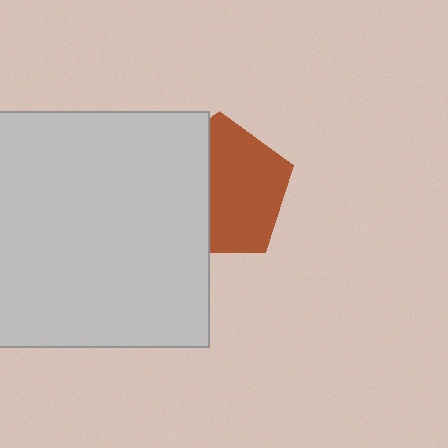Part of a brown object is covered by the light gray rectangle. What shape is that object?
It is a pentagon.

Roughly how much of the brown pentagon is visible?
About half of it is visible (roughly 59%).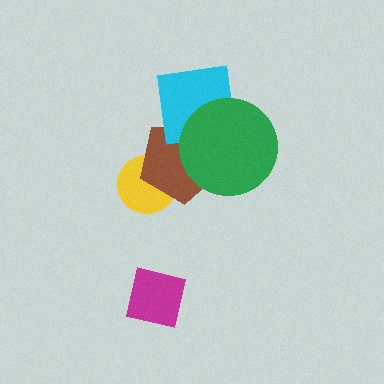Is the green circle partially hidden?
No, no other shape covers it.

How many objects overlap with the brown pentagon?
3 objects overlap with the brown pentagon.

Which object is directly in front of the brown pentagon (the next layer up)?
The cyan square is directly in front of the brown pentagon.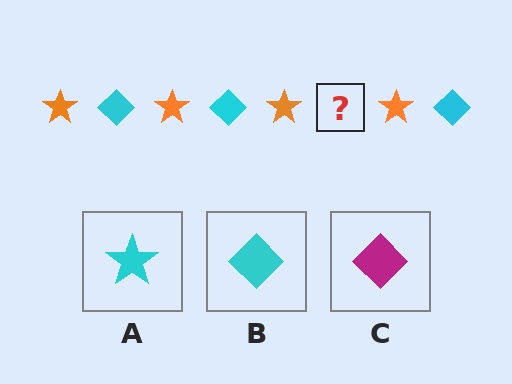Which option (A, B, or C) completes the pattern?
B.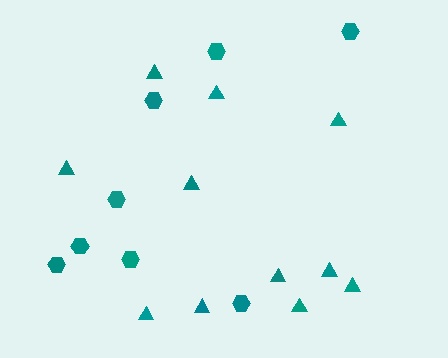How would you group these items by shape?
There are 2 groups: one group of hexagons (8) and one group of triangles (11).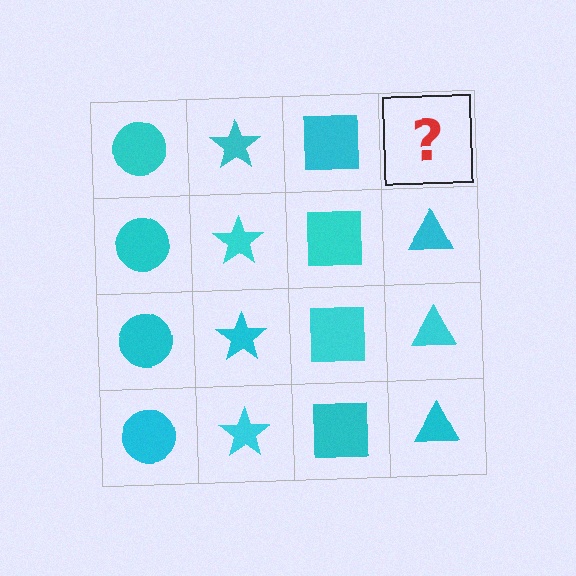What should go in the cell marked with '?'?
The missing cell should contain a cyan triangle.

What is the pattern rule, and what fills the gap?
The rule is that each column has a consistent shape. The gap should be filled with a cyan triangle.